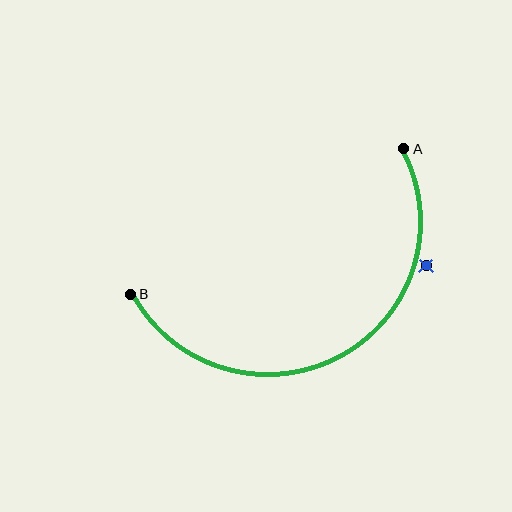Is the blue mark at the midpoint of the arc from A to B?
No — the blue mark does not lie on the arc at all. It sits slightly outside the curve.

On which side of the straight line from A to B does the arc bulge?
The arc bulges below the straight line connecting A and B.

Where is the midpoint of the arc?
The arc midpoint is the point on the curve farthest from the straight line joining A and B. It sits below that line.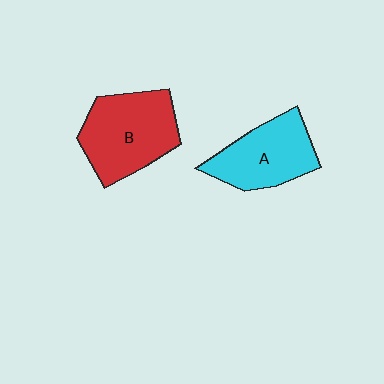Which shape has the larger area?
Shape B (red).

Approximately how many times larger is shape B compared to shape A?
Approximately 1.2 times.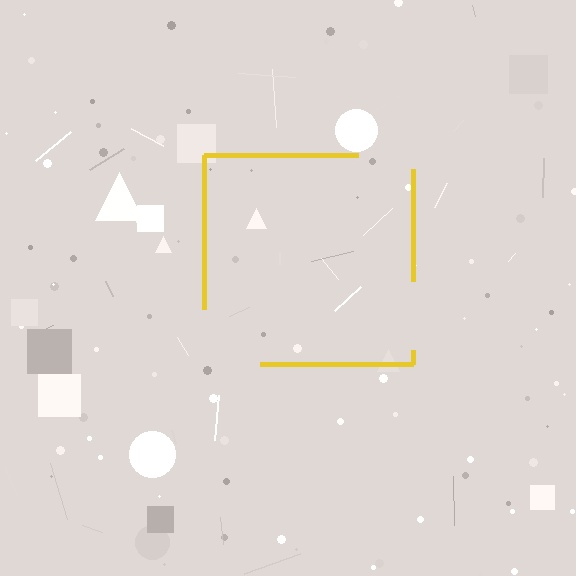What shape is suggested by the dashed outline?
The dashed outline suggests a square.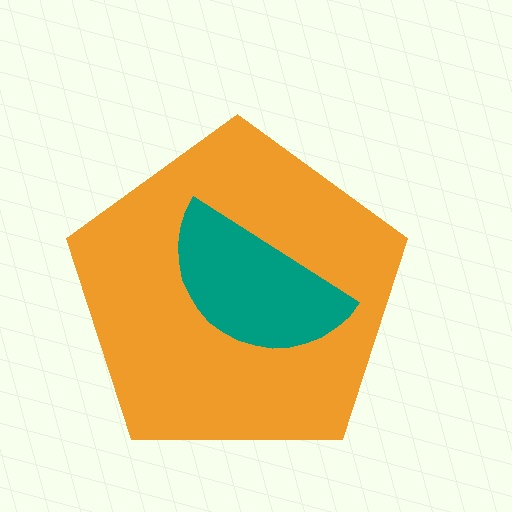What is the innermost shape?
The teal semicircle.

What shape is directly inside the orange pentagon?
The teal semicircle.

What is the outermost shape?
The orange pentagon.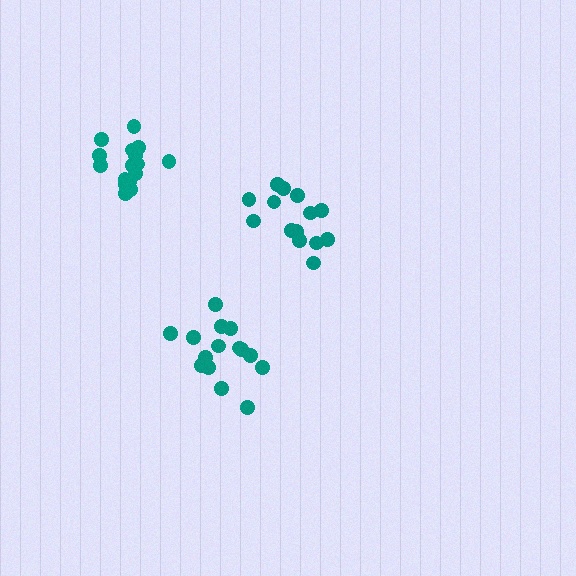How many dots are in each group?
Group 1: 16 dots, Group 2: 15 dots, Group 3: 14 dots (45 total).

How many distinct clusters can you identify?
There are 3 distinct clusters.